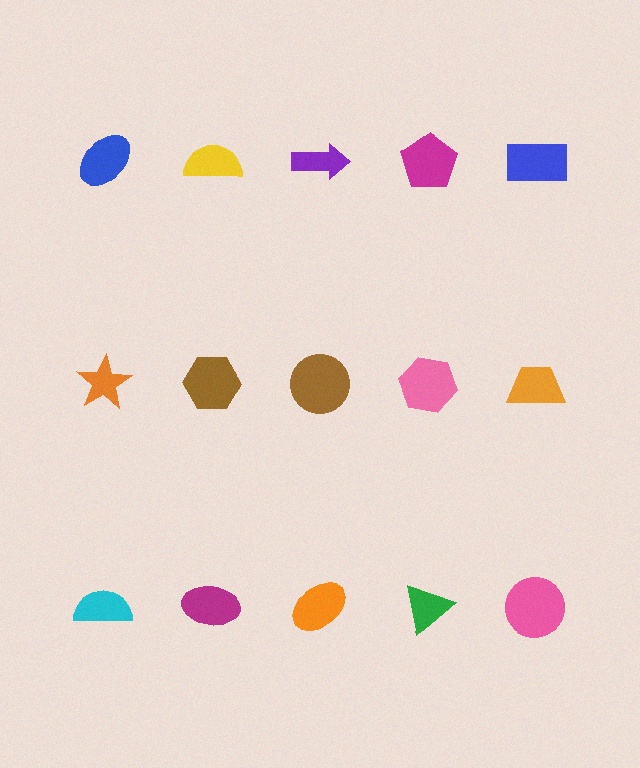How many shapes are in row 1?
5 shapes.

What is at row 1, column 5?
A blue rectangle.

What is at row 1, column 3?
A purple arrow.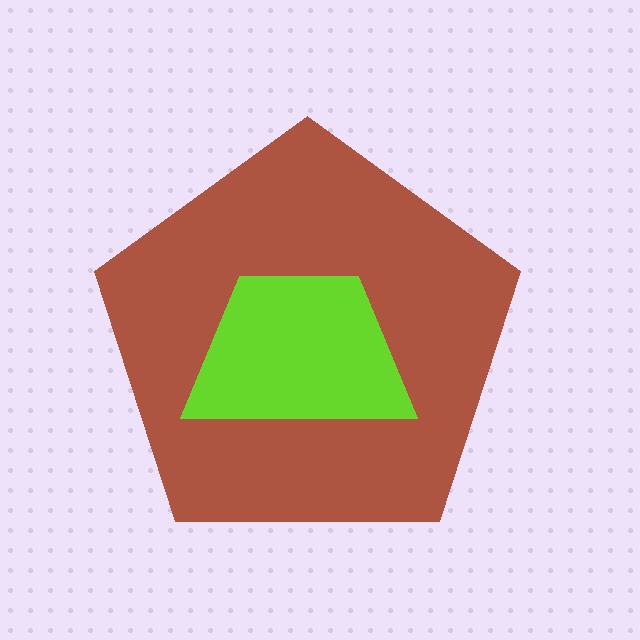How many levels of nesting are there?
2.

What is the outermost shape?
The brown pentagon.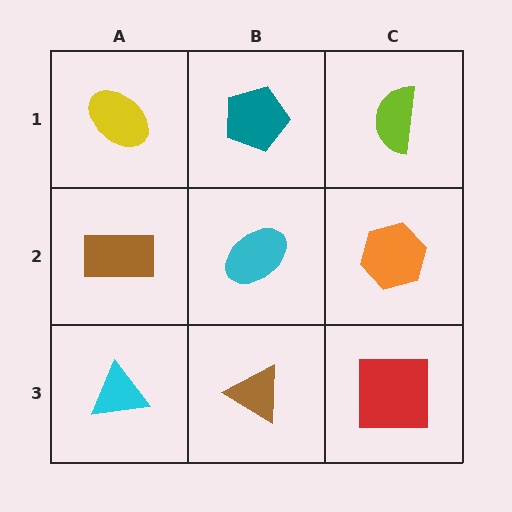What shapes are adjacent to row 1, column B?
A cyan ellipse (row 2, column B), a yellow ellipse (row 1, column A), a lime semicircle (row 1, column C).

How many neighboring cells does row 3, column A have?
2.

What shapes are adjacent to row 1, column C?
An orange hexagon (row 2, column C), a teal pentagon (row 1, column B).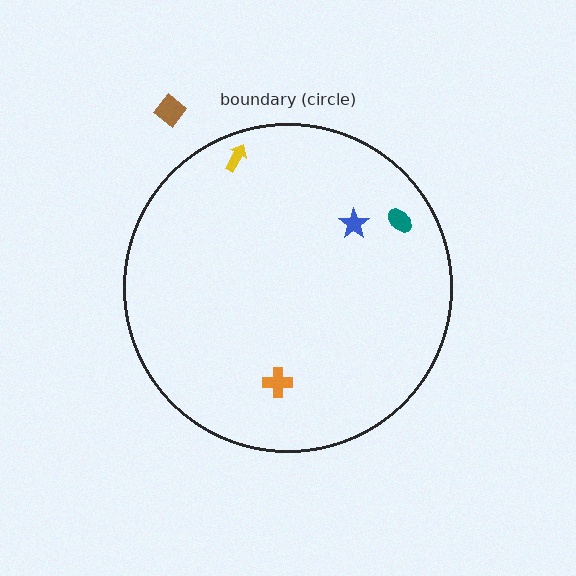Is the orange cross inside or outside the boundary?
Inside.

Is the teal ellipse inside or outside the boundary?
Inside.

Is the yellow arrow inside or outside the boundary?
Inside.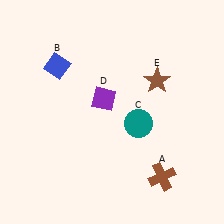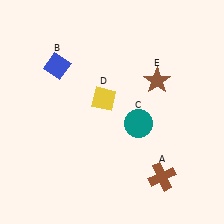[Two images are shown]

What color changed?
The diamond (D) changed from purple in Image 1 to yellow in Image 2.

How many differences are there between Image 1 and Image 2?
There is 1 difference between the two images.